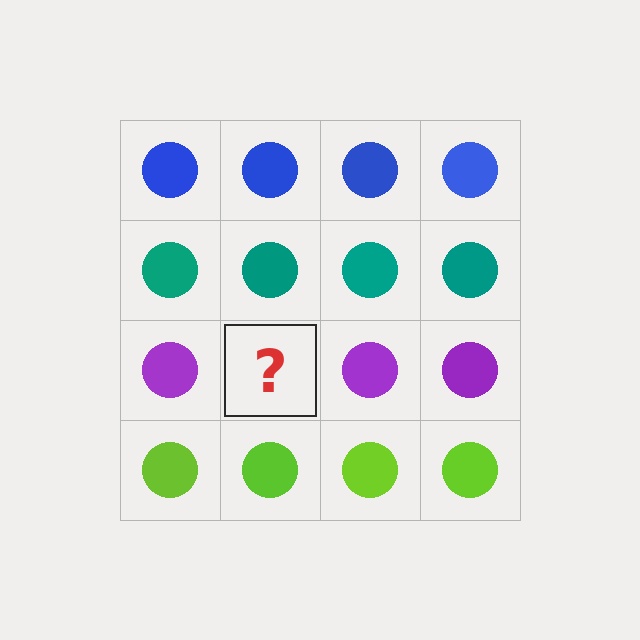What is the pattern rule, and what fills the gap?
The rule is that each row has a consistent color. The gap should be filled with a purple circle.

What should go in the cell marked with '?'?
The missing cell should contain a purple circle.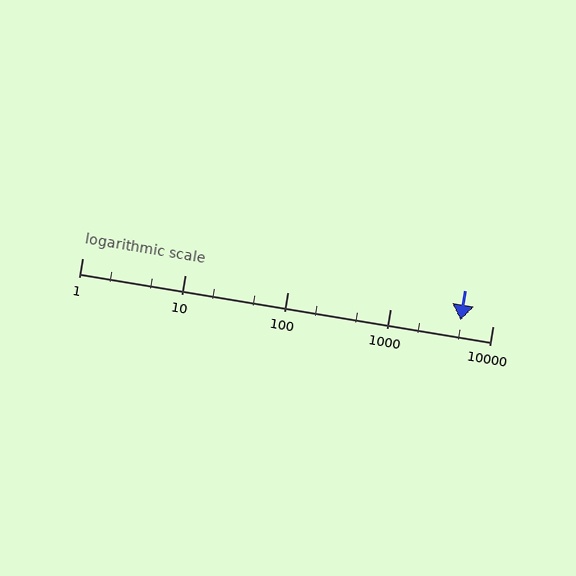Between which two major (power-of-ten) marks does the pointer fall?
The pointer is between 1000 and 10000.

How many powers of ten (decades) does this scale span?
The scale spans 4 decades, from 1 to 10000.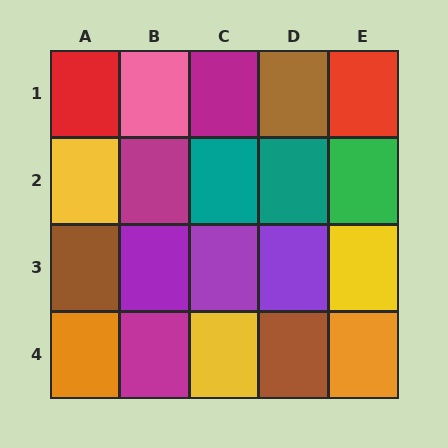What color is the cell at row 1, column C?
Magenta.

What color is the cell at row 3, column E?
Yellow.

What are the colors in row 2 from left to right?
Yellow, magenta, teal, teal, green.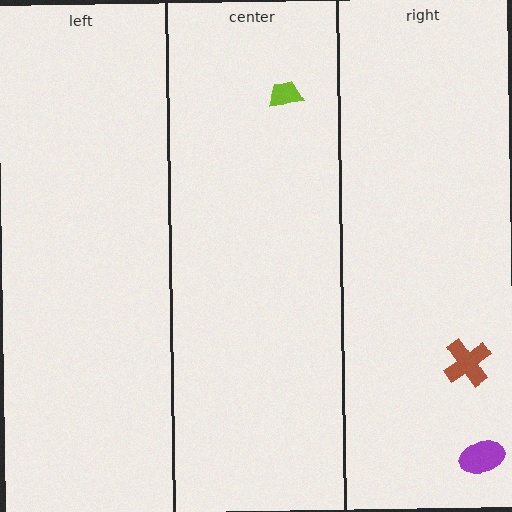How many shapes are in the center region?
1.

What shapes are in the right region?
The purple ellipse, the brown cross.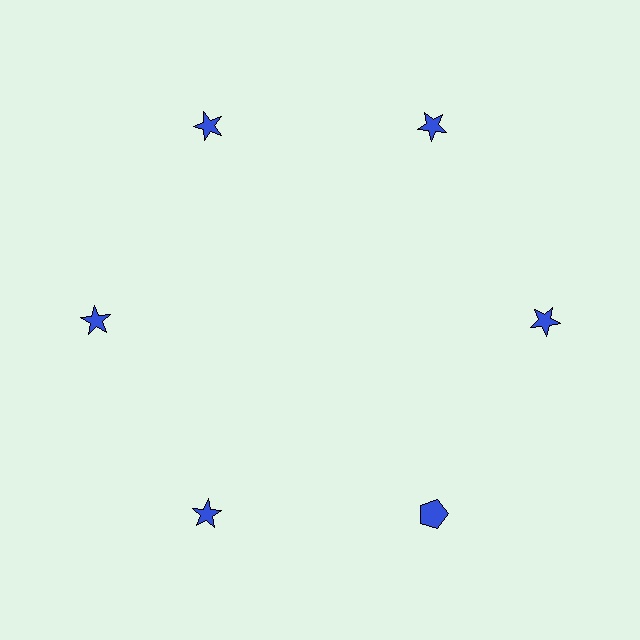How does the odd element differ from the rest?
It has a different shape: pentagon instead of star.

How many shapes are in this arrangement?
There are 6 shapes arranged in a ring pattern.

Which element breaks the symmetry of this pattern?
The blue pentagon at roughly the 5 o'clock position breaks the symmetry. All other shapes are blue stars.